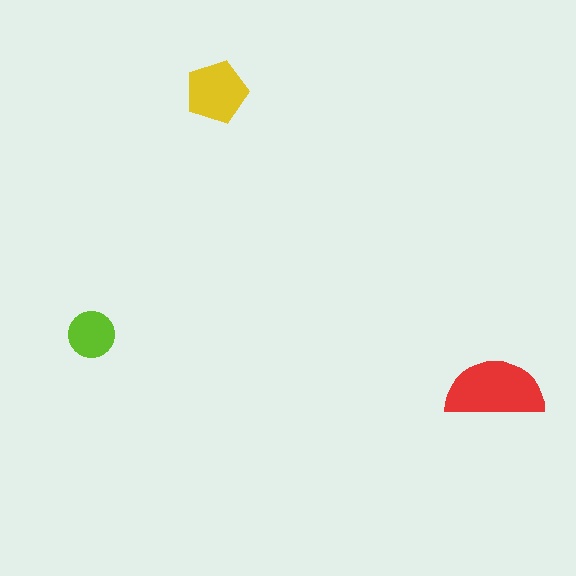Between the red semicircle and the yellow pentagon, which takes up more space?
The red semicircle.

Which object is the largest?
The red semicircle.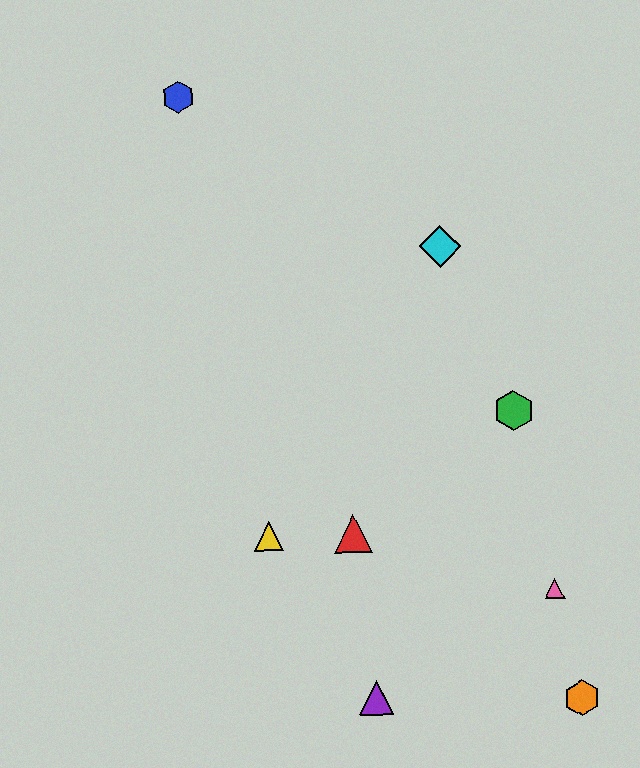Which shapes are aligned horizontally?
The red triangle, the yellow triangle are aligned horizontally.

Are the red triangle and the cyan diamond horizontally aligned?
No, the red triangle is at y≈534 and the cyan diamond is at y≈247.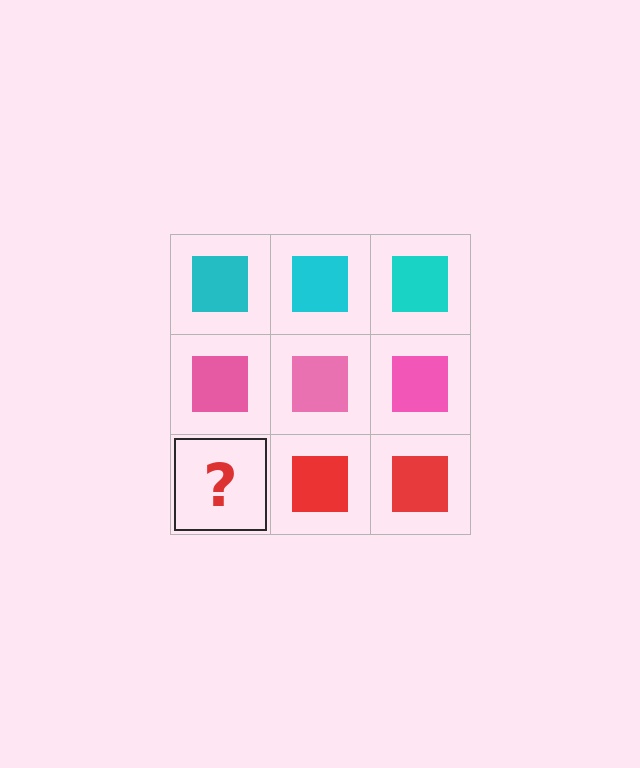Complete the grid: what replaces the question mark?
The question mark should be replaced with a red square.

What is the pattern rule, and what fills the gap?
The rule is that each row has a consistent color. The gap should be filled with a red square.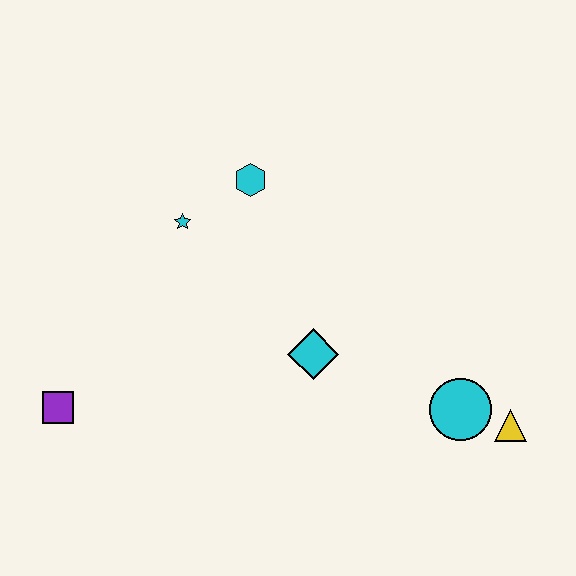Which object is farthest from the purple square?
The yellow triangle is farthest from the purple square.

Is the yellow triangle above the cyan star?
No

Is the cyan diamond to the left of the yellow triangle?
Yes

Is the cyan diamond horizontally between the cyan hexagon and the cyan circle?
Yes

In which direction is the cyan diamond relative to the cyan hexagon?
The cyan diamond is below the cyan hexagon.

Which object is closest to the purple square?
The cyan star is closest to the purple square.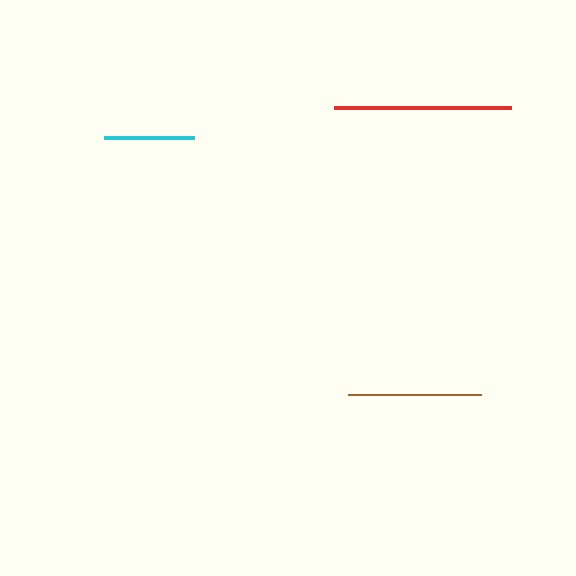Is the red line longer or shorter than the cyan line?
The red line is longer than the cyan line.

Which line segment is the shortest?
The cyan line is the shortest at approximately 90 pixels.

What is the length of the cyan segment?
The cyan segment is approximately 90 pixels long.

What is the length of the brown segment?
The brown segment is approximately 133 pixels long.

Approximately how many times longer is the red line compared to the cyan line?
The red line is approximately 2.0 times the length of the cyan line.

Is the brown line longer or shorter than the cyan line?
The brown line is longer than the cyan line.